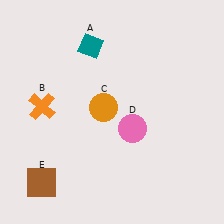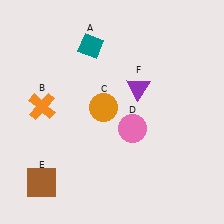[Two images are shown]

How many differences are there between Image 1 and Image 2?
There is 1 difference between the two images.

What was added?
A purple triangle (F) was added in Image 2.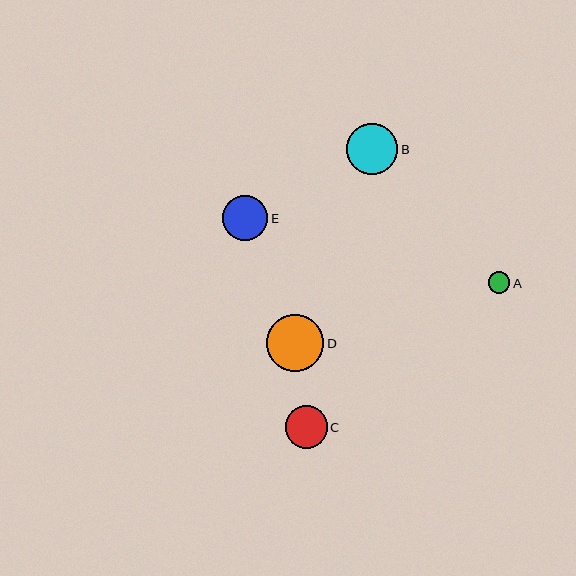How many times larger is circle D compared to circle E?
Circle D is approximately 1.3 times the size of circle E.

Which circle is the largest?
Circle D is the largest with a size of approximately 57 pixels.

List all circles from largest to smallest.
From largest to smallest: D, B, E, C, A.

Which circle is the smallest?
Circle A is the smallest with a size of approximately 22 pixels.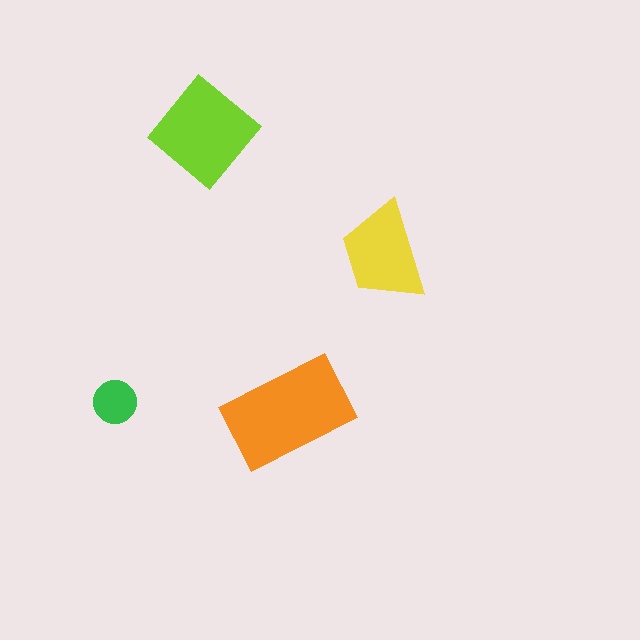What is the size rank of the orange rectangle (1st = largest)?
1st.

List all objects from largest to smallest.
The orange rectangle, the lime diamond, the yellow trapezoid, the green circle.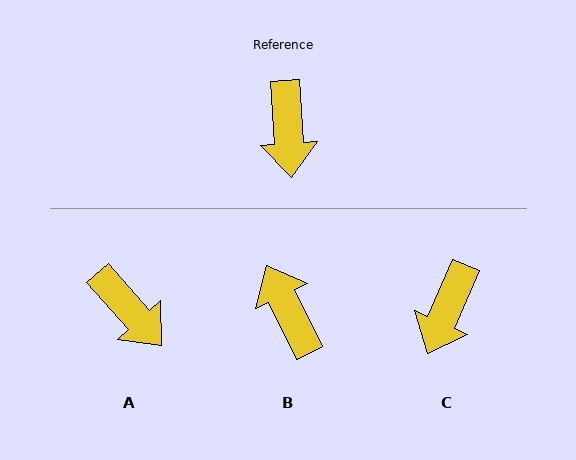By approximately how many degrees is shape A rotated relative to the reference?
Approximately 38 degrees counter-clockwise.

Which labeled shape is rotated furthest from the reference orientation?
B, about 158 degrees away.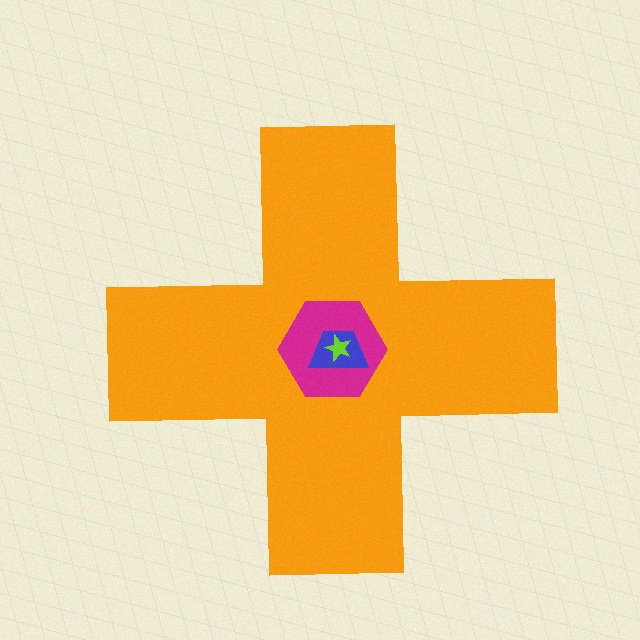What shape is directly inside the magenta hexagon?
The blue trapezoid.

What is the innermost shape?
The lime star.